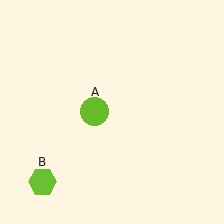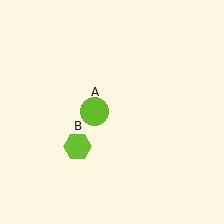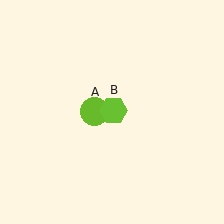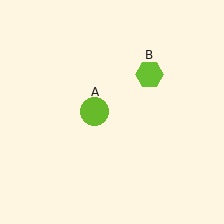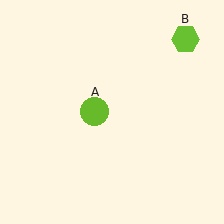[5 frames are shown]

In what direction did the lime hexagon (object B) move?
The lime hexagon (object B) moved up and to the right.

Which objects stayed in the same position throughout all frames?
Lime circle (object A) remained stationary.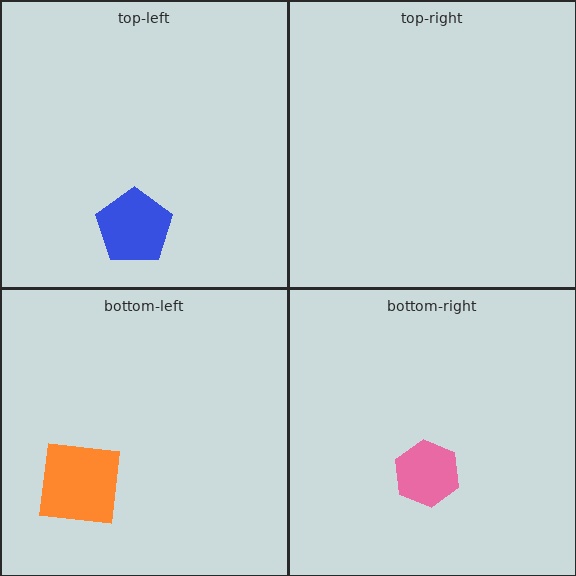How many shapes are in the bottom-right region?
1.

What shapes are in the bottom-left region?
The orange square.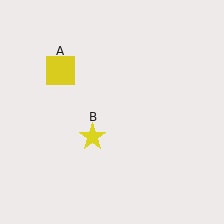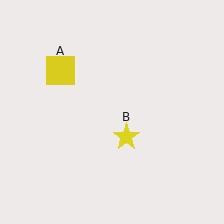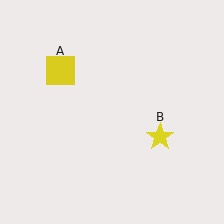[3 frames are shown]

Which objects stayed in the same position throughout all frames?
Yellow square (object A) remained stationary.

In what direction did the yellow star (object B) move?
The yellow star (object B) moved right.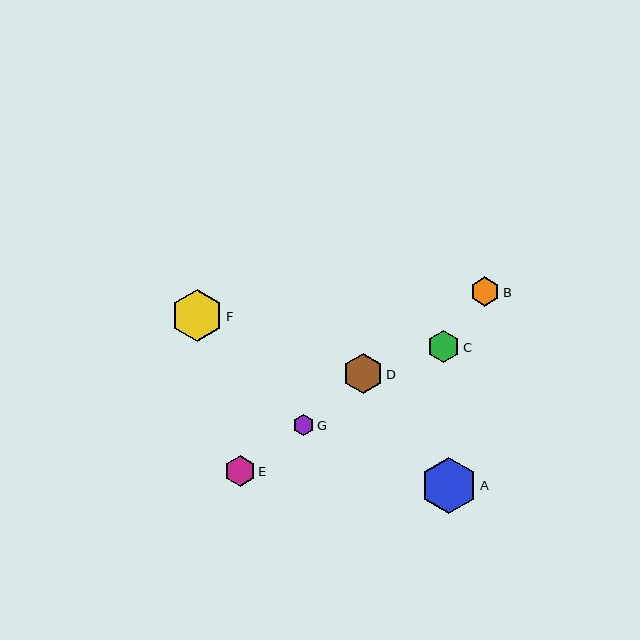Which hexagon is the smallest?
Hexagon G is the smallest with a size of approximately 20 pixels.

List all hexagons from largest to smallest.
From largest to smallest: A, F, D, C, E, B, G.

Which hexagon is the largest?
Hexagon A is the largest with a size of approximately 56 pixels.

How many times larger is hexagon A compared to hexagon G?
Hexagon A is approximately 2.8 times the size of hexagon G.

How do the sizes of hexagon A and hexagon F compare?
Hexagon A and hexagon F are approximately the same size.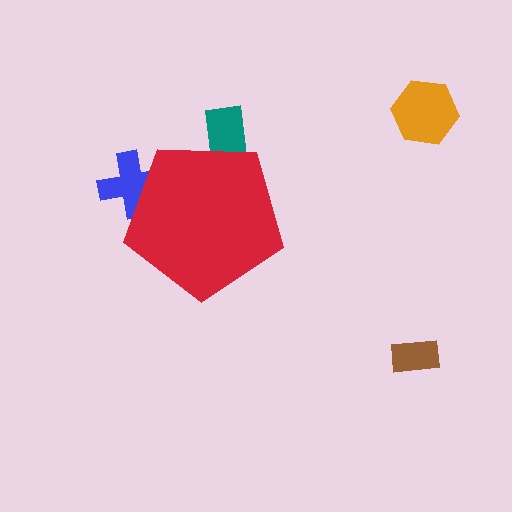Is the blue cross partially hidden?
Yes, the blue cross is partially hidden behind the red pentagon.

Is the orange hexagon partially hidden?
No, the orange hexagon is fully visible.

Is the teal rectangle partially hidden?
Yes, the teal rectangle is partially hidden behind the red pentagon.